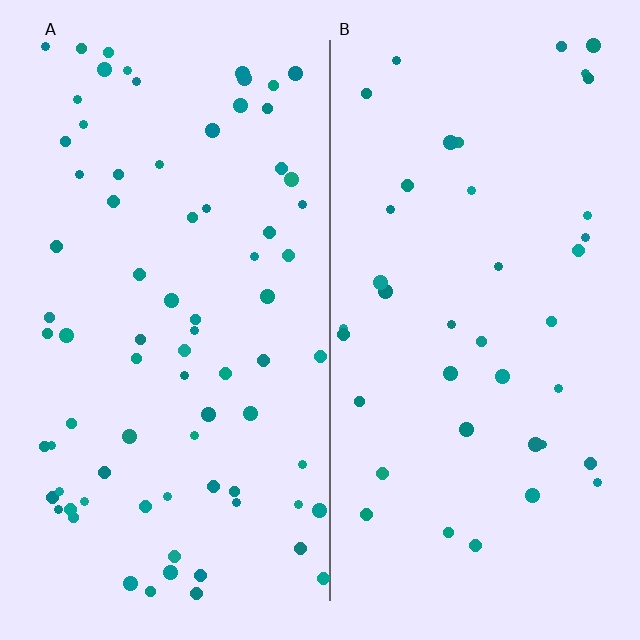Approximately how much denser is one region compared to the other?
Approximately 1.9× — region A over region B.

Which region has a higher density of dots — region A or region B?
A (the left).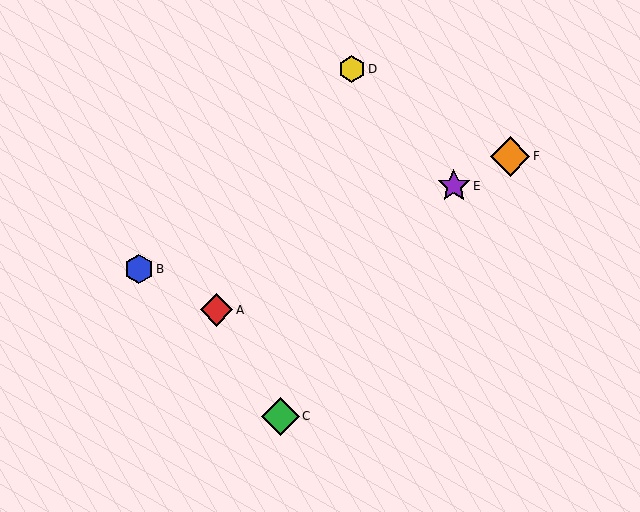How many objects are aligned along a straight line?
3 objects (A, E, F) are aligned along a straight line.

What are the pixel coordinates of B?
Object B is at (139, 269).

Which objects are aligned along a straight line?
Objects A, E, F are aligned along a straight line.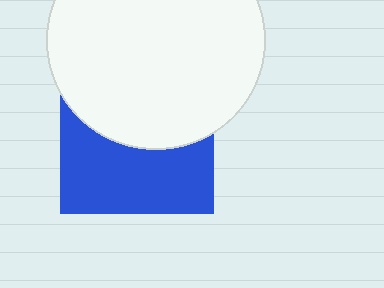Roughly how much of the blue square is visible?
About half of it is visible (roughly 49%).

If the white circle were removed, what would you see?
You would see the complete blue square.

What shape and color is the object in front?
The object in front is a white circle.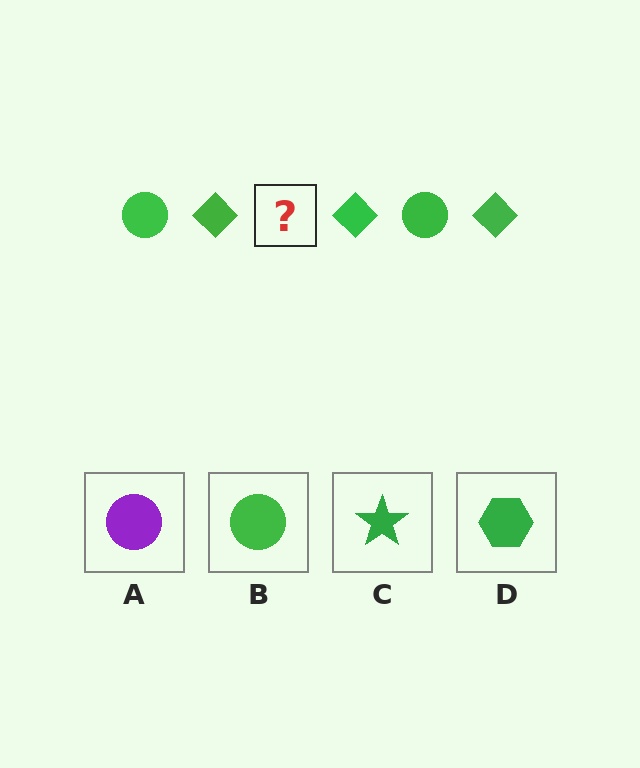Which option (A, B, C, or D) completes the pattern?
B.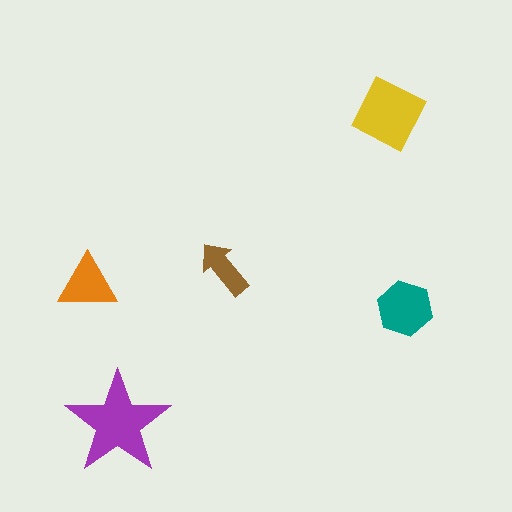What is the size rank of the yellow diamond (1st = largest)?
2nd.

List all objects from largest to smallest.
The purple star, the yellow diamond, the teal hexagon, the orange triangle, the brown arrow.